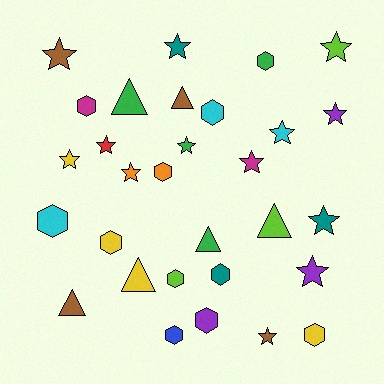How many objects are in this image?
There are 30 objects.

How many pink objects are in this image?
There are no pink objects.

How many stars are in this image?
There are 13 stars.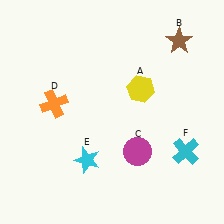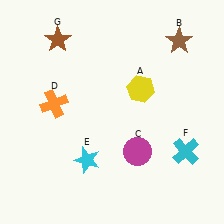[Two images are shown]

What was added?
A brown star (G) was added in Image 2.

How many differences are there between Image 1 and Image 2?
There is 1 difference between the two images.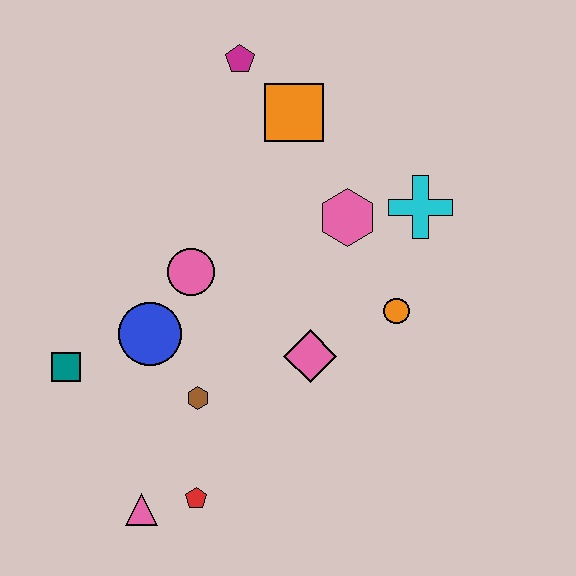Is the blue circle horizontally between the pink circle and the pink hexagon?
No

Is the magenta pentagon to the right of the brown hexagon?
Yes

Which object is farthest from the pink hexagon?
The pink triangle is farthest from the pink hexagon.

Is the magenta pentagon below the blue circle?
No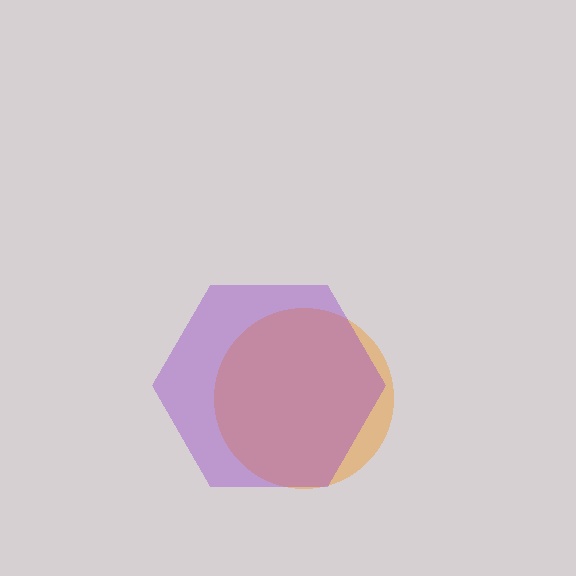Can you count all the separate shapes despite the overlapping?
Yes, there are 2 separate shapes.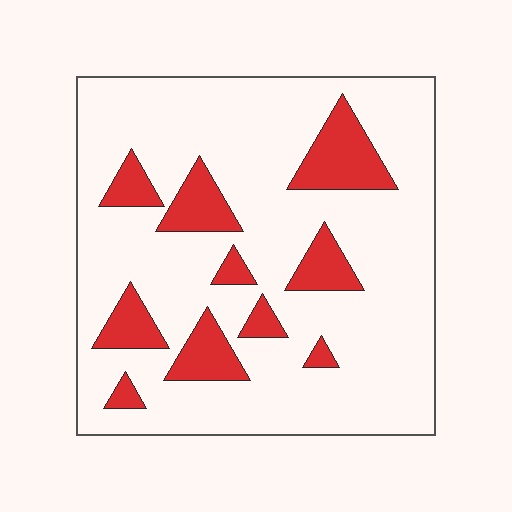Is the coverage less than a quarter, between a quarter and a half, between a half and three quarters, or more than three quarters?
Less than a quarter.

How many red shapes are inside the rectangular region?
10.